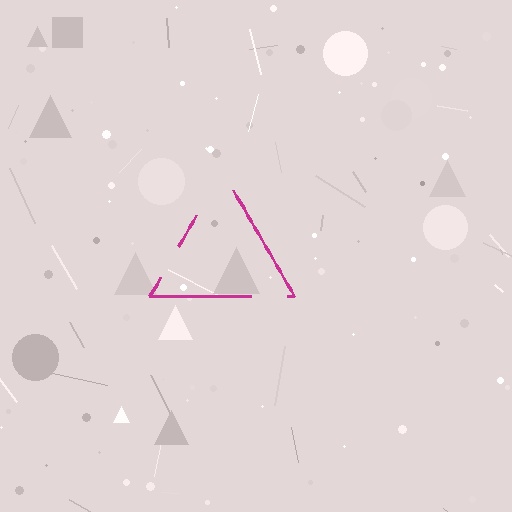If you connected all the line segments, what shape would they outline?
They would outline a triangle.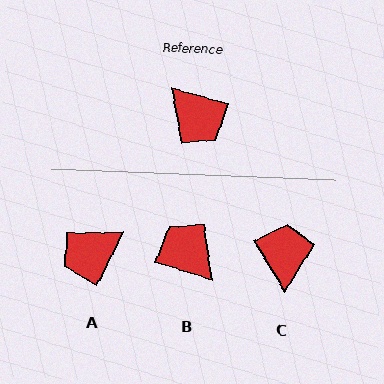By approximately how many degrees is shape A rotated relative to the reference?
Approximately 100 degrees clockwise.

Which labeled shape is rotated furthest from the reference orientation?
B, about 178 degrees away.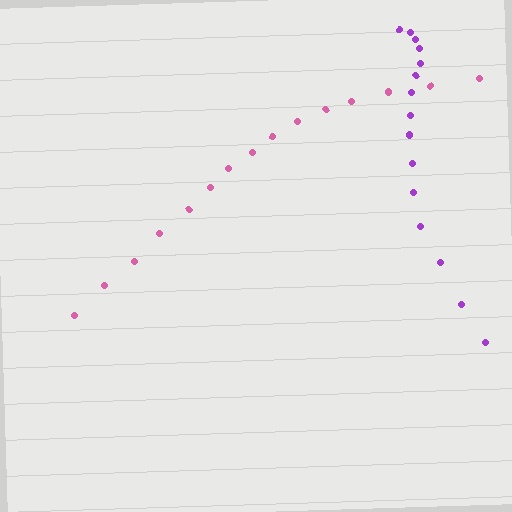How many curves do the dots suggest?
There are 2 distinct paths.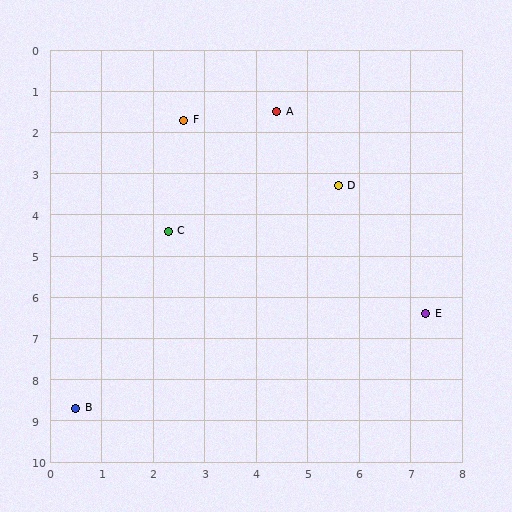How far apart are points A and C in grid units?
Points A and C are about 3.6 grid units apart.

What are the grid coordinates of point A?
Point A is at approximately (4.4, 1.5).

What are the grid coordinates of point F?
Point F is at approximately (2.6, 1.7).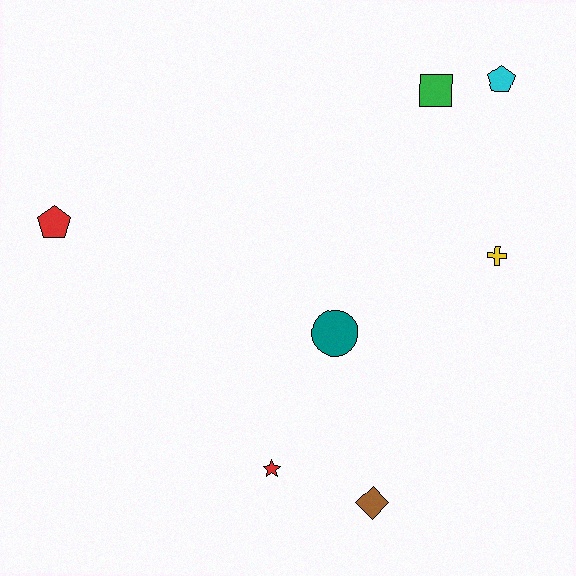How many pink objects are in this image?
There are no pink objects.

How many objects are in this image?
There are 7 objects.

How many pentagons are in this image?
There are 2 pentagons.